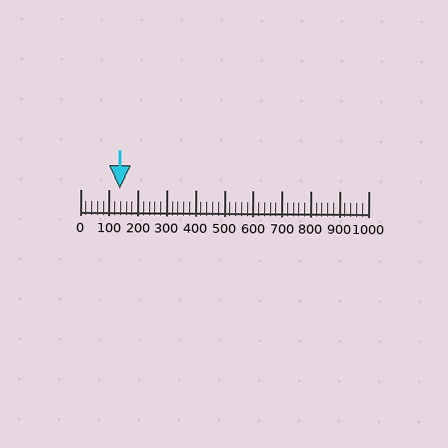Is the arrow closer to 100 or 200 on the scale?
The arrow is closer to 100.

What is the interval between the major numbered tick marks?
The major tick marks are spaced 100 units apart.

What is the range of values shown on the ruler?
The ruler shows values from 0 to 1000.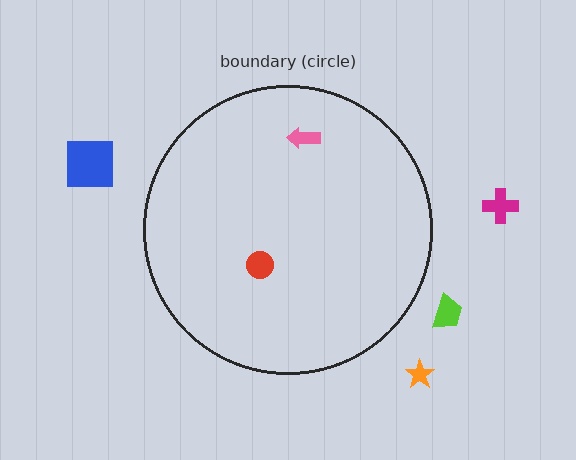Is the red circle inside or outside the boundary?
Inside.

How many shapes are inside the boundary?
2 inside, 4 outside.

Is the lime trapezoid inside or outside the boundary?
Outside.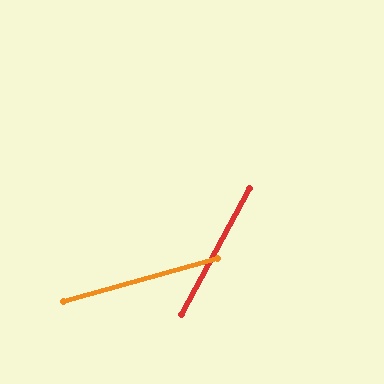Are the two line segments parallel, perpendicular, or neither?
Neither parallel nor perpendicular — they differ by about 46°.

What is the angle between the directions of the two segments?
Approximately 46 degrees.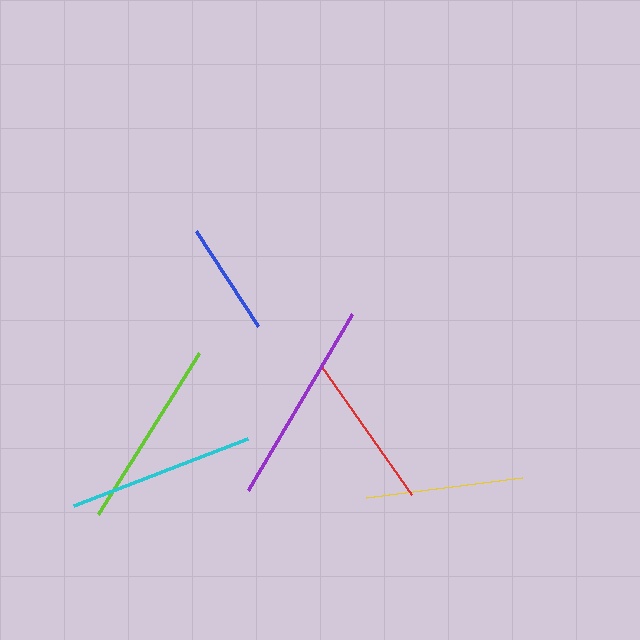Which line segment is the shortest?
The blue line is the shortest at approximately 113 pixels.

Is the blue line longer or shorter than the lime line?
The lime line is longer than the blue line.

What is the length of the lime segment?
The lime segment is approximately 189 pixels long.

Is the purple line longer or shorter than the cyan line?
The purple line is longer than the cyan line.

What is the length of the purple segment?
The purple segment is approximately 204 pixels long.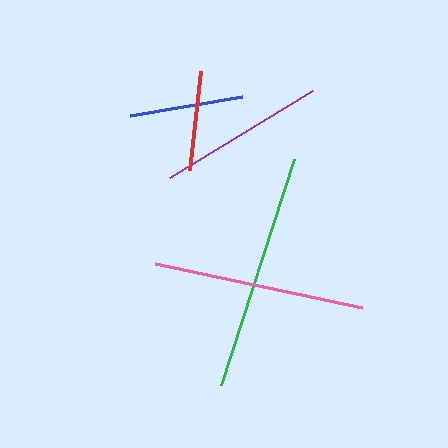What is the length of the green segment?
The green segment is approximately 237 pixels long.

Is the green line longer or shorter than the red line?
The green line is longer than the red line.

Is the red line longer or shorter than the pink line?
The pink line is longer than the red line.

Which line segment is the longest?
The green line is the longest at approximately 237 pixels.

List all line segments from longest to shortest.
From longest to shortest: green, pink, purple, blue, red.